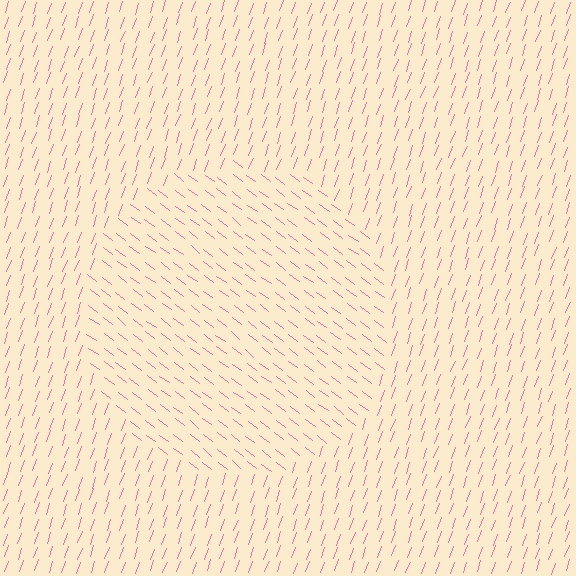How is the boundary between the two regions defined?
The boundary is defined purely by a change in line orientation (approximately 73 degrees difference). All lines are the same color and thickness.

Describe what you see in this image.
The image is filled with small pink line segments. A circle region in the image has lines oriented differently from the surrounding lines, creating a visible texture boundary.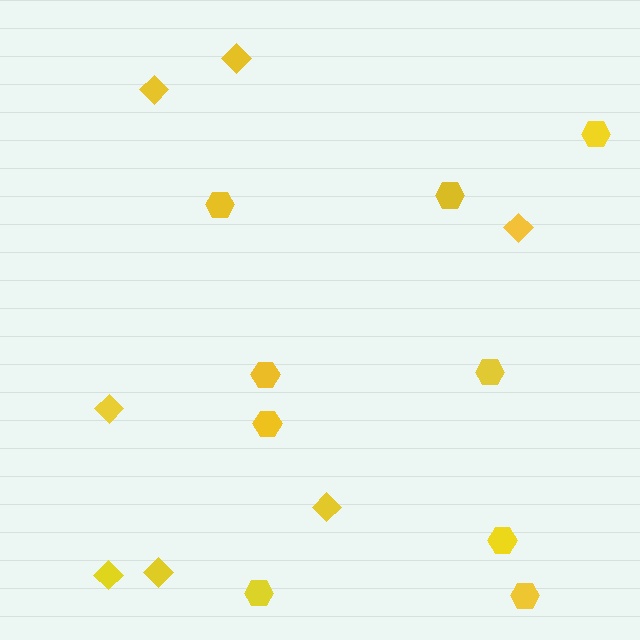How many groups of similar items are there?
There are 2 groups: one group of hexagons (9) and one group of diamonds (7).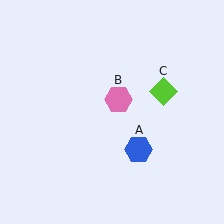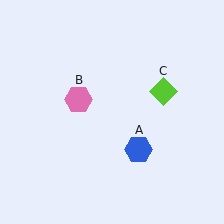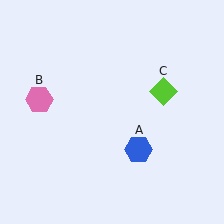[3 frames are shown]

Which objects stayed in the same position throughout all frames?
Blue hexagon (object A) and lime diamond (object C) remained stationary.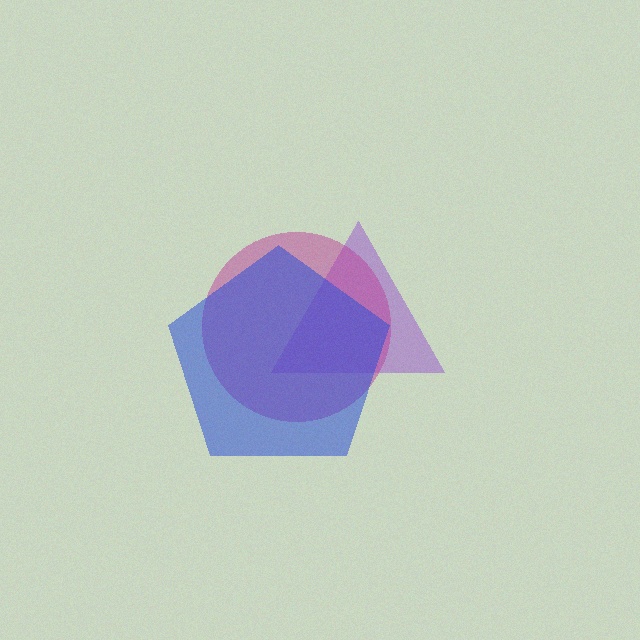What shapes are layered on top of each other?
The layered shapes are: a purple triangle, a magenta circle, a blue pentagon.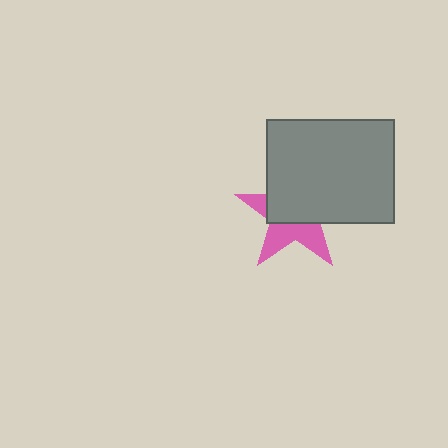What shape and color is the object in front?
The object in front is a gray rectangle.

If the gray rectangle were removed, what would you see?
You would see the complete pink star.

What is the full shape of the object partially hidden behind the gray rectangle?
The partially hidden object is a pink star.